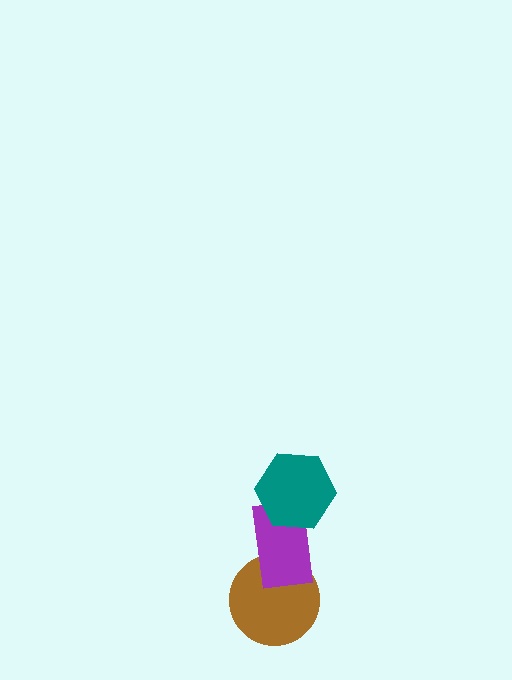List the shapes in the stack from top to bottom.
From top to bottom: the teal hexagon, the purple rectangle, the brown circle.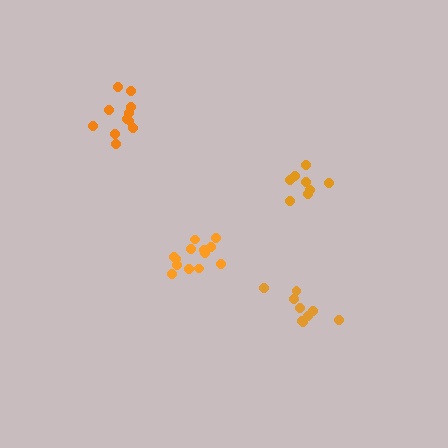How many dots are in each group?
Group 1: 8 dots, Group 2: 11 dots, Group 3: 9 dots, Group 4: 13 dots (41 total).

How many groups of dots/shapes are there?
There are 4 groups.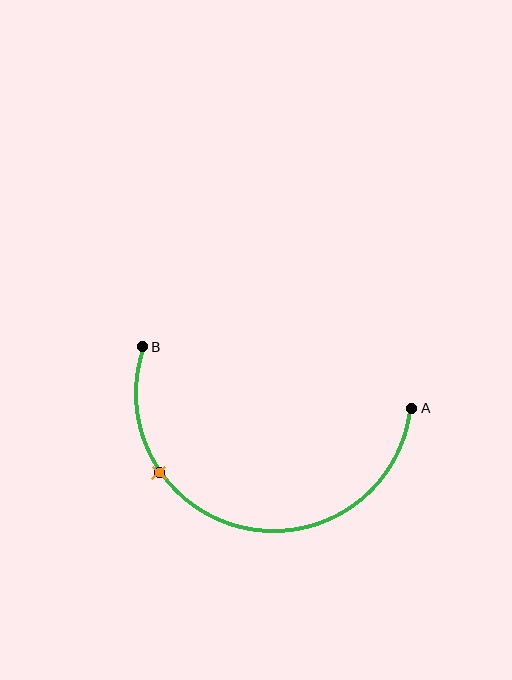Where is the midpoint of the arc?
The arc midpoint is the point on the curve farthest from the straight line joining A and B. It sits below that line.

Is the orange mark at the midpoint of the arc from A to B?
No. The orange mark lies on the arc but is closer to endpoint B. The arc midpoint would be at the point on the curve equidistant along the arc from both A and B.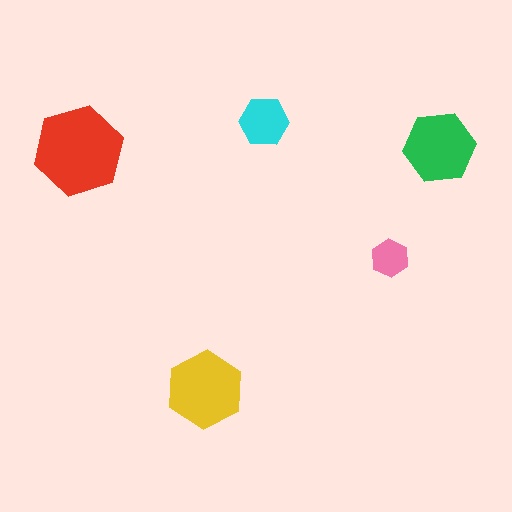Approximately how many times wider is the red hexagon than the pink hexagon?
About 2.5 times wider.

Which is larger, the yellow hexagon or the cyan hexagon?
The yellow one.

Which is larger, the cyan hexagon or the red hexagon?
The red one.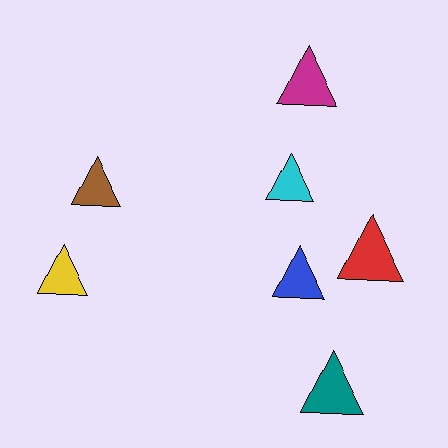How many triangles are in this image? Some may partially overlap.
There are 7 triangles.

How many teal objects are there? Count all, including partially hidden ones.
There is 1 teal object.